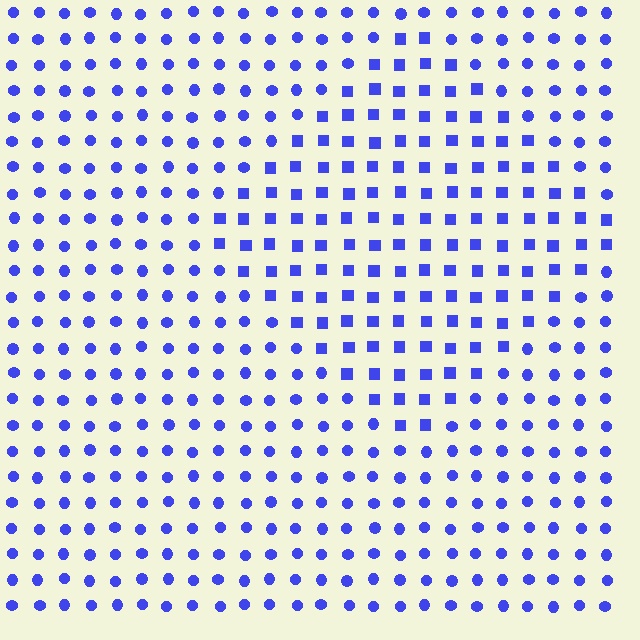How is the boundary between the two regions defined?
The boundary is defined by a change in element shape: squares inside vs. circles outside. All elements share the same color and spacing.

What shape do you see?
I see a diamond.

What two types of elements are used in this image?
The image uses squares inside the diamond region and circles outside it.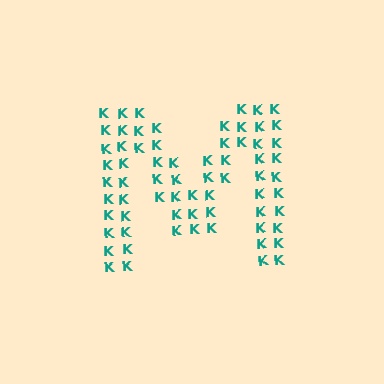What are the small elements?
The small elements are letter K's.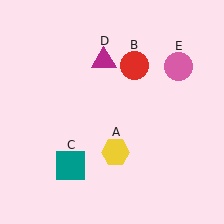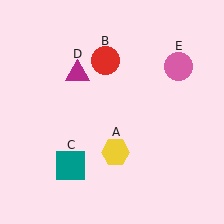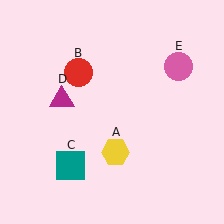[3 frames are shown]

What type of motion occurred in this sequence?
The red circle (object B), magenta triangle (object D) rotated counterclockwise around the center of the scene.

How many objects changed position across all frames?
2 objects changed position: red circle (object B), magenta triangle (object D).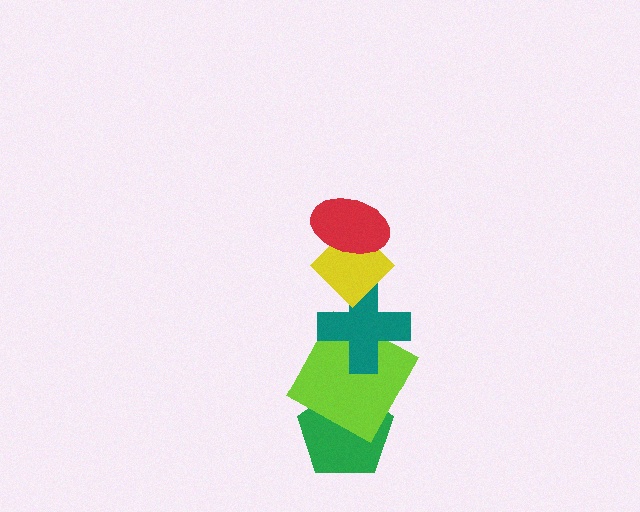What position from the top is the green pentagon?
The green pentagon is 5th from the top.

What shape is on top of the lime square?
The teal cross is on top of the lime square.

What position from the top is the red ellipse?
The red ellipse is 1st from the top.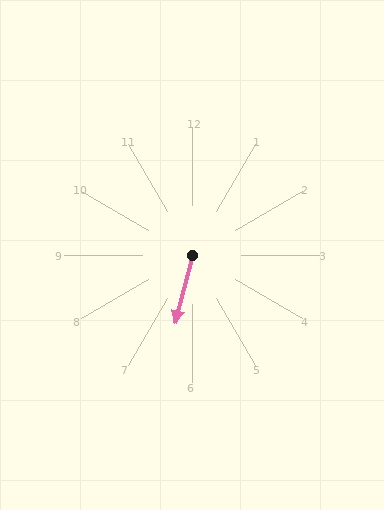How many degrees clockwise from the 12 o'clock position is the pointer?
Approximately 194 degrees.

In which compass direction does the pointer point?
South.